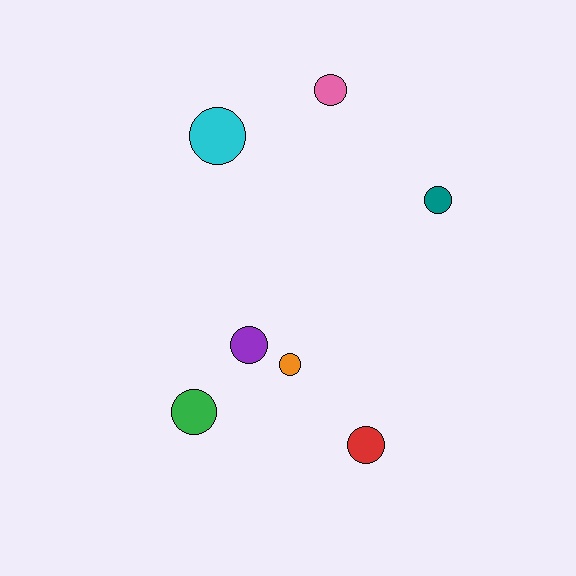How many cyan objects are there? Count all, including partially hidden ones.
There is 1 cyan object.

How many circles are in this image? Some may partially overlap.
There are 7 circles.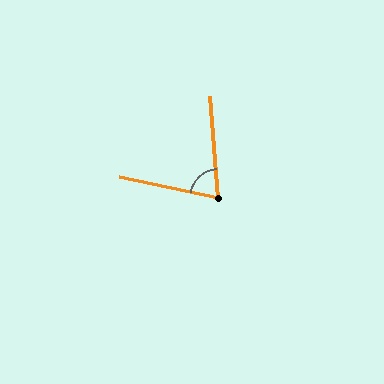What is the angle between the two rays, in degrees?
Approximately 74 degrees.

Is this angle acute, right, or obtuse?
It is acute.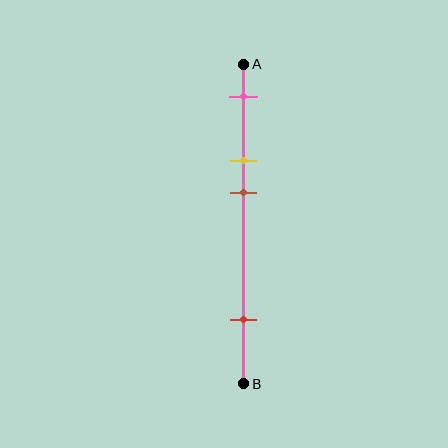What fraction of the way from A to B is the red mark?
The red mark is approximately 80% (0.8) of the way from A to B.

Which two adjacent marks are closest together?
The yellow and brown marks are the closest adjacent pair.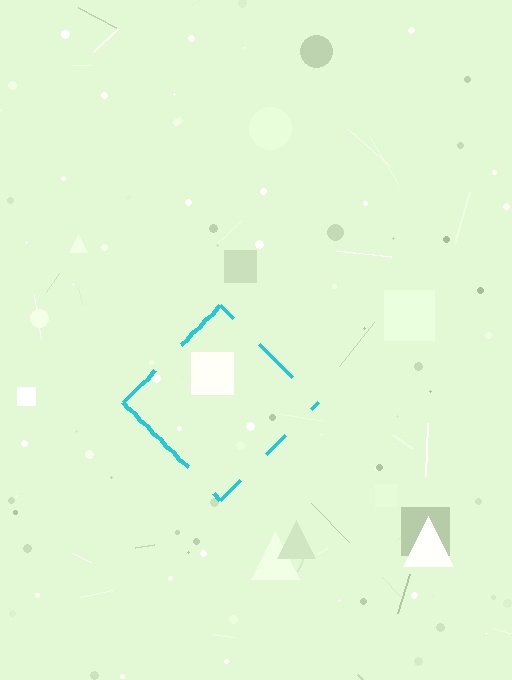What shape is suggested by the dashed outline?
The dashed outline suggests a diamond.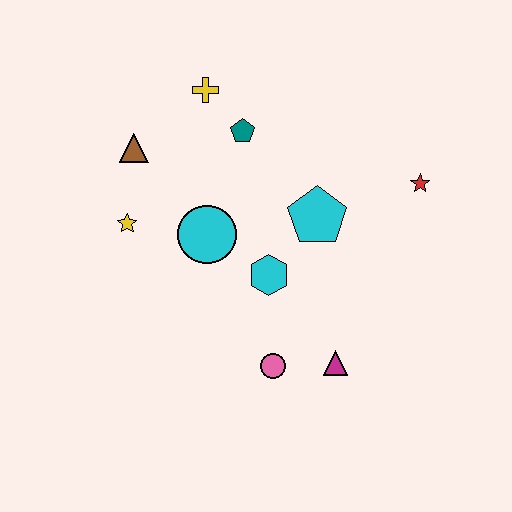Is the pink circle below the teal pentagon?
Yes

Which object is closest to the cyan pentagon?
The cyan hexagon is closest to the cyan pentagon.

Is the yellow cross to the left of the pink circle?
Yes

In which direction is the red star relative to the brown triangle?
The red star is to the right of the brown triangle.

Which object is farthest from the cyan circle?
The red star is farthest from the cyan circle.